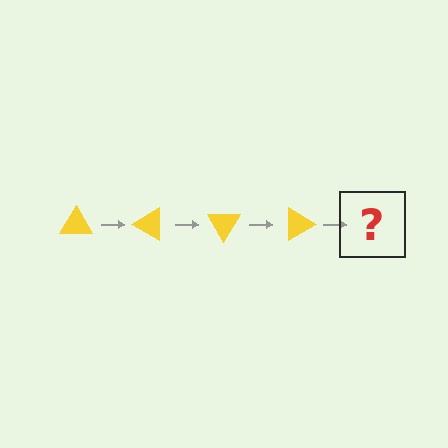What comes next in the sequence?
The next element should be a yellow triangle rotated 120 degrees.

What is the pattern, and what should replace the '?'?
The pattern is that the triangle rotates 30 degrees each step. The '?' should be a yellow triangle rotated 120 degrees.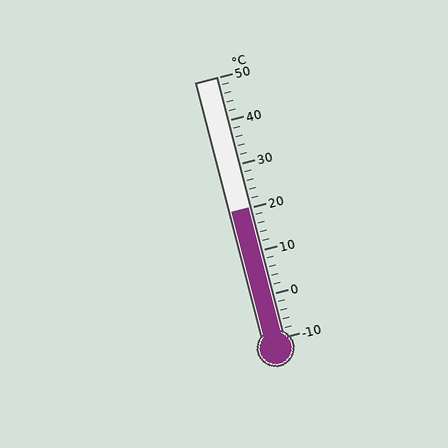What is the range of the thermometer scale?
The thermometer scale ranges from -10°C to 50°C.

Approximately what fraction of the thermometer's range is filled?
The thermometer is filled to approximately 50% of its range.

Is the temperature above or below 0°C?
The temperature is above 0°C.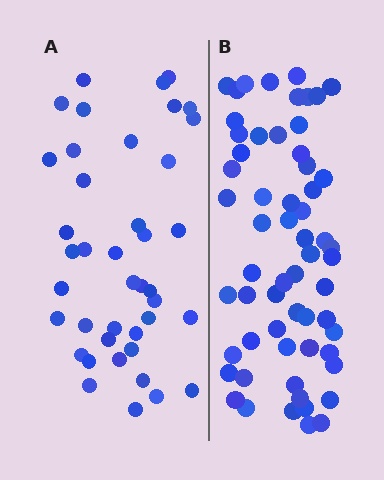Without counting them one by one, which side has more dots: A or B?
Region B (the right region) has more dots.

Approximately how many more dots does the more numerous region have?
Region B has approximately 20 more dots than region A.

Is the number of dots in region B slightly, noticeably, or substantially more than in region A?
Region B has substantially more. The ratio is roughly 1.5 to 1.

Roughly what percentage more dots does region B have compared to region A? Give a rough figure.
About 45% more.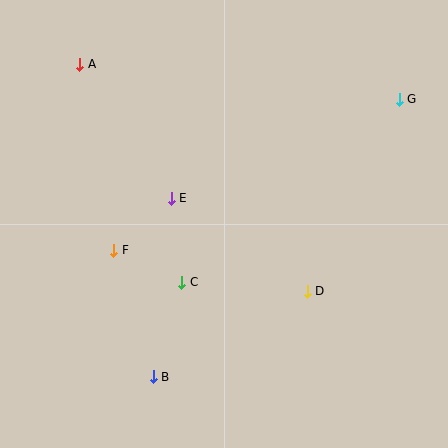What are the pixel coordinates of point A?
Point A is at (80, 64).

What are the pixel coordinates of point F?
Point F is at (114, 250).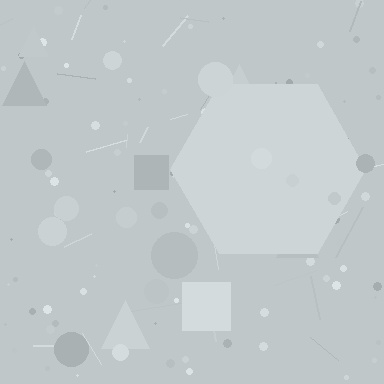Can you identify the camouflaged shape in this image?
The camouflaged shape is a hexagon.